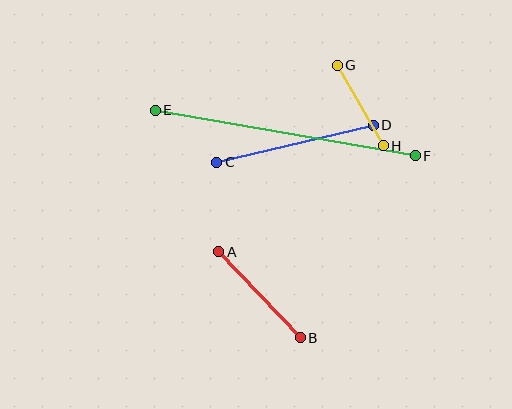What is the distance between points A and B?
The distance is approximately 118 pixels.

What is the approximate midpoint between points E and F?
The midpoint is at approximately (285, 133) pixels.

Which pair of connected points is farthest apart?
Points E and F are farthest apart.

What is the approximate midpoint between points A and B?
The midpoint is at approximately (260, 295) pixels.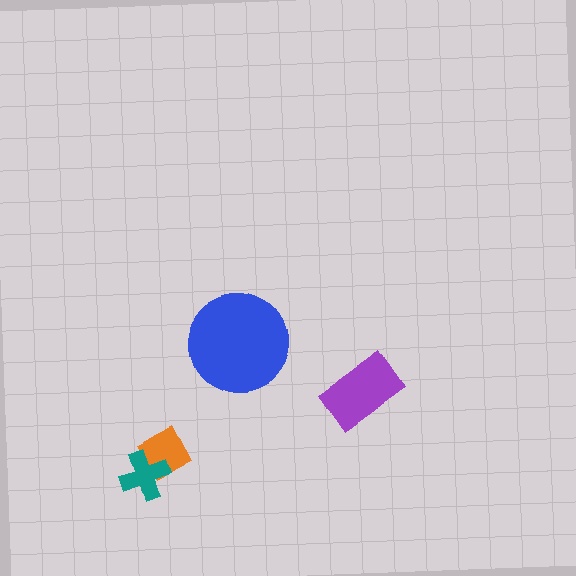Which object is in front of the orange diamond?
The teal cross is in front of the orange diamond.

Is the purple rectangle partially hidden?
No, no other shape covers it.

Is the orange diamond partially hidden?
Yes, it is partially covered by another shape.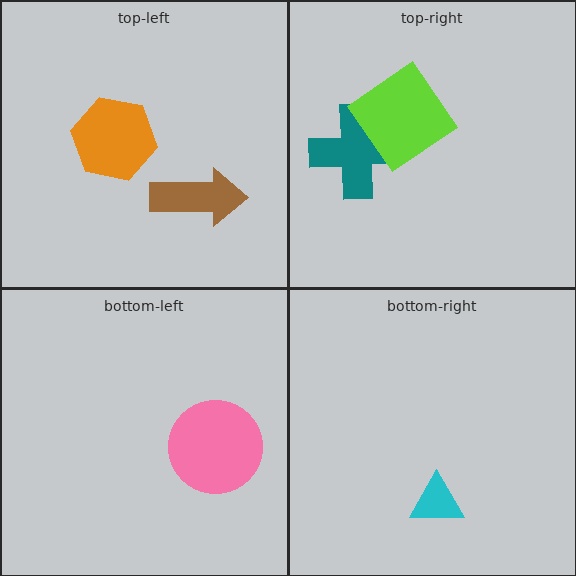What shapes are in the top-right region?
The teal cross, the lime diamond.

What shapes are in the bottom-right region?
The cyan triangle.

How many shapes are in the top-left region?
2.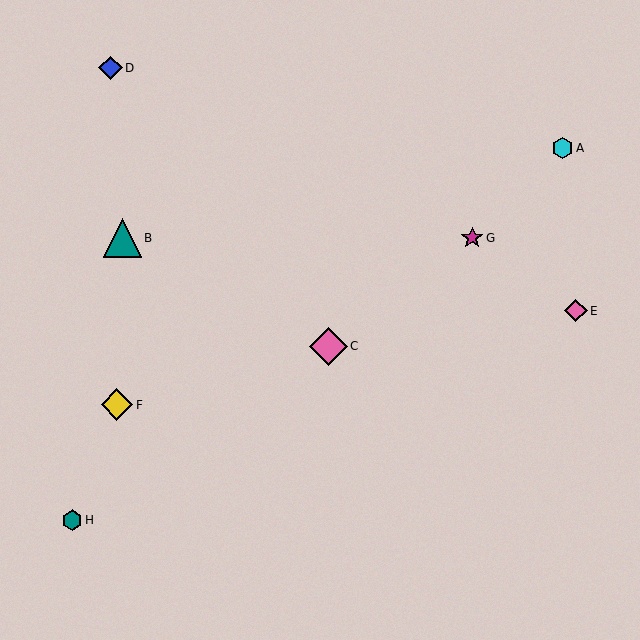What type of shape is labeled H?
Shape H is a teal hexagon.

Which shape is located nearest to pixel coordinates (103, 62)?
The blue diamond (labeled D) at (110, 68) is nearest to that location.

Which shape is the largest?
The teal triangle (labeled B) is the largest.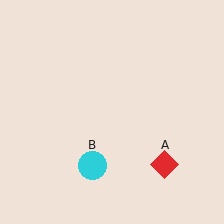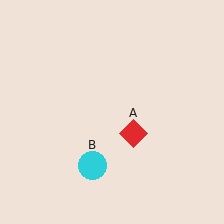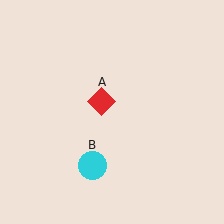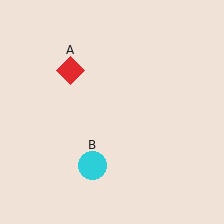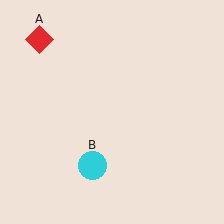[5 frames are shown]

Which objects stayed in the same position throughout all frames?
Cyan circle (object B) remained stationary.